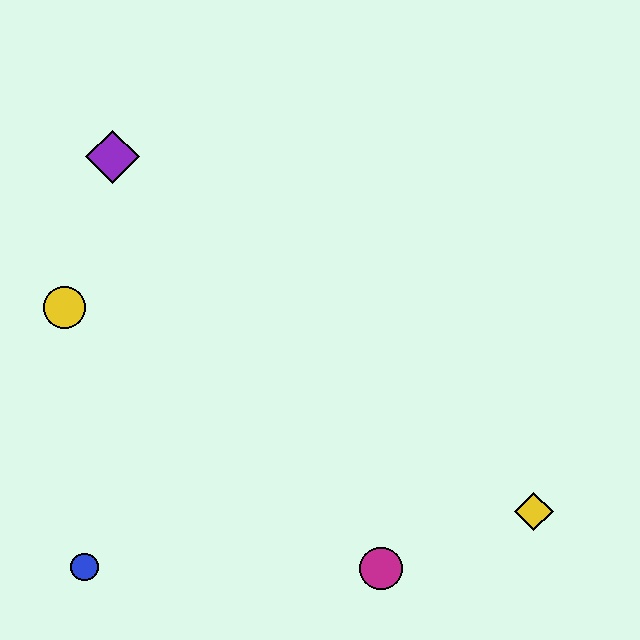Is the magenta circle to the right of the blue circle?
Yes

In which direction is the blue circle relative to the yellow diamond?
The blue circle is to the left of the yellow diamond.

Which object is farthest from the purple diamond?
The yellow diamond is farthest from the purple diamond.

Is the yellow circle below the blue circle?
No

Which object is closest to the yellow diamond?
The magenta circle is closest to the yellow diamond.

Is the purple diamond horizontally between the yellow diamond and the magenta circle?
No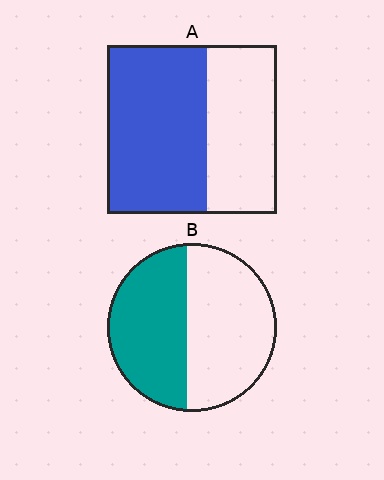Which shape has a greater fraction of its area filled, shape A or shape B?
Shape A.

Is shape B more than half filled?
Roughly half.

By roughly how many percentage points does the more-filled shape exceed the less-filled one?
By roughly 15 percentage points (A over B).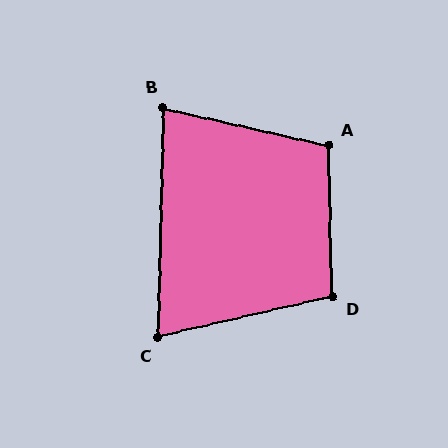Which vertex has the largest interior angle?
A, at approximately 104 degrees.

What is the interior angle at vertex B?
Approximately 79 degrees (acute).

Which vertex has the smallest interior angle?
C, at approximately 76 degrees.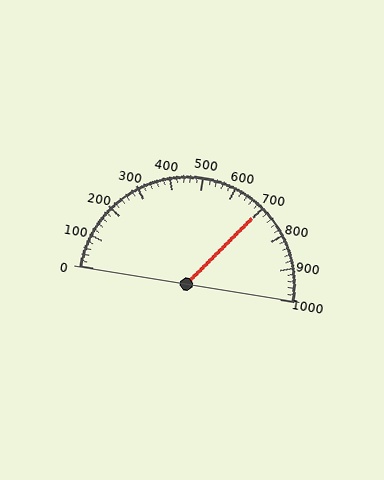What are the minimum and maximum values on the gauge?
The gauge ranges from 0 to 1000.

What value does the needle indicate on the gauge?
The needle indicates approximately 700.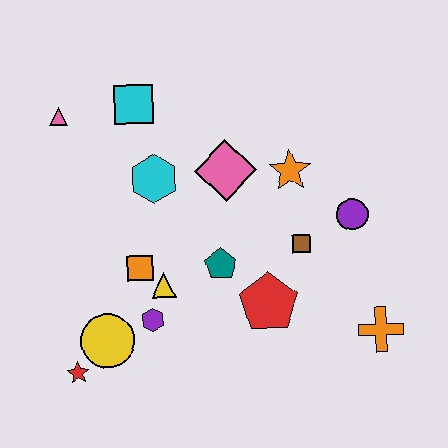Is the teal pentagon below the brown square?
Yes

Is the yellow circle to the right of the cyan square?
No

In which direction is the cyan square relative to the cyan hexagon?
The cyan square is above the cyan hexagon.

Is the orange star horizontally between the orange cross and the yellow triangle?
Yes